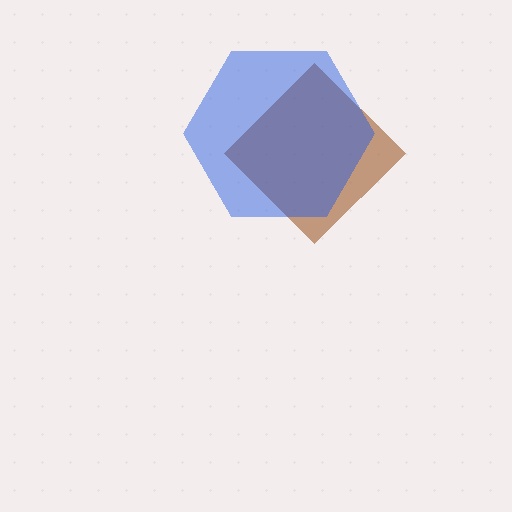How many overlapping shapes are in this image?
There are 2 overlapping shapes in the image.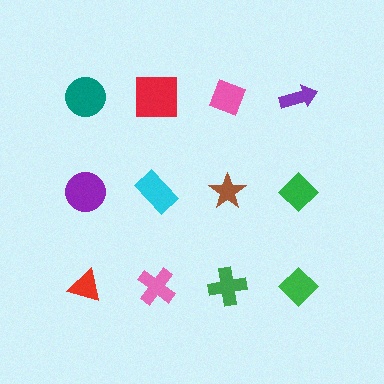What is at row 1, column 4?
A purple arrow.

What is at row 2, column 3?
A brown star.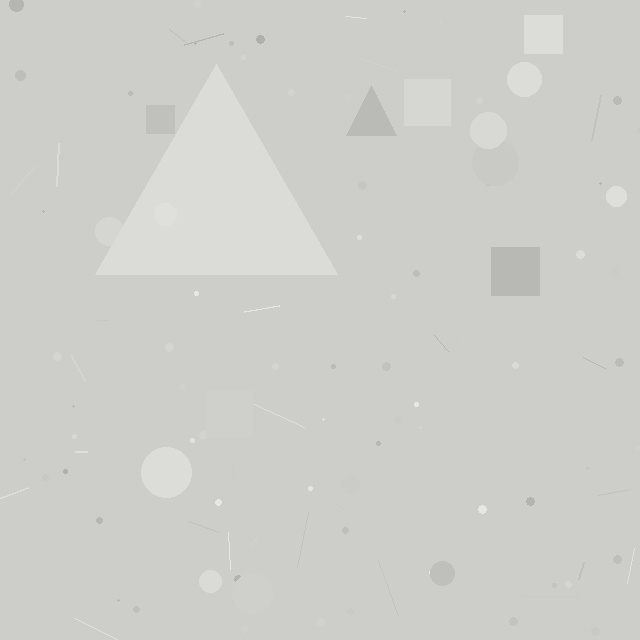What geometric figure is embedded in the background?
A triangle is embedded in the background.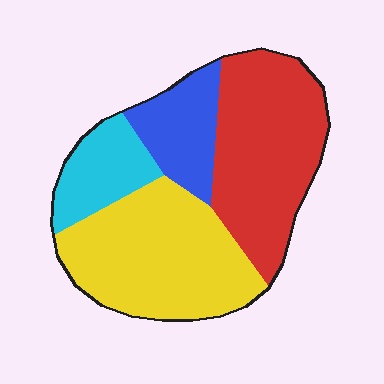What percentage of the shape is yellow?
Yellow takes up about three eighths (3/8) of the shape.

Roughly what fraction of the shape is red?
Red covers around 35% of the shape.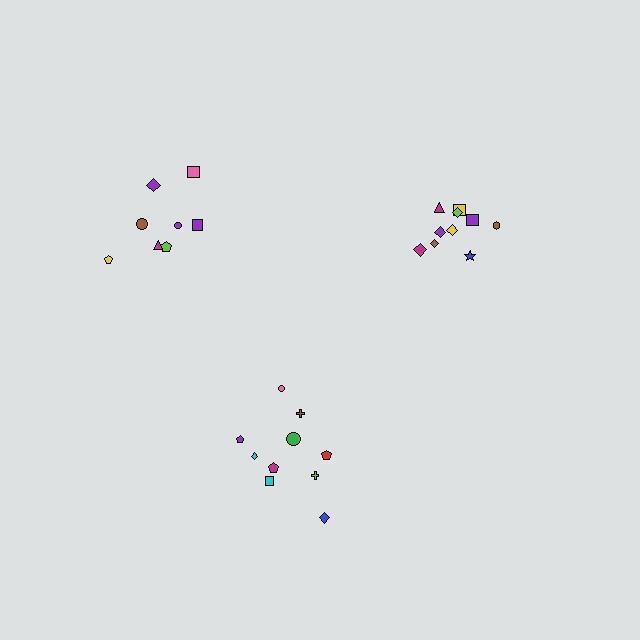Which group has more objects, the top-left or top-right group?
The top-right group.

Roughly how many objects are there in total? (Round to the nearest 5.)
Roughly 30 objects in total.